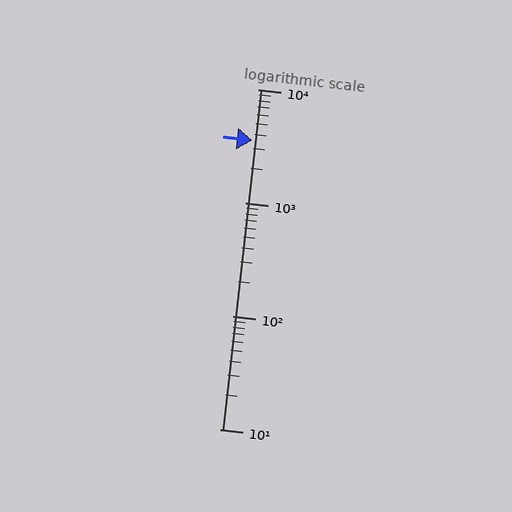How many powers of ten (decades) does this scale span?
The scale spans 3 decades, from 10 to 10000.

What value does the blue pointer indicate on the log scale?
The pointer indicates approximately 3500.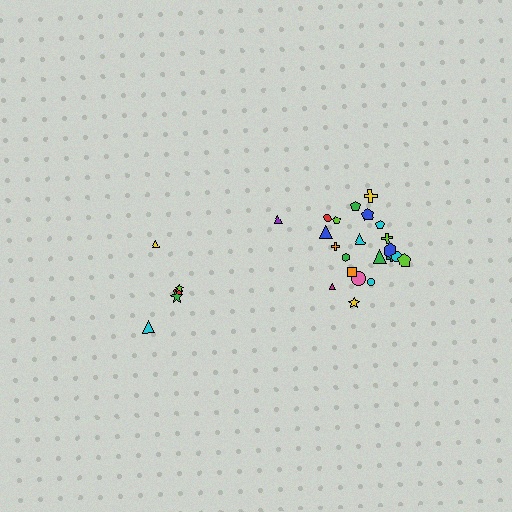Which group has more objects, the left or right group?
The right group.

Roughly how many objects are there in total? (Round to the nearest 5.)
Roughly 25 objects in total.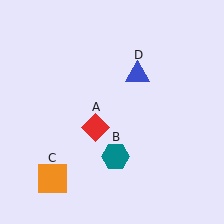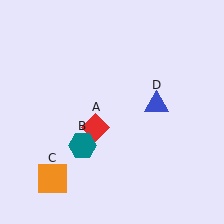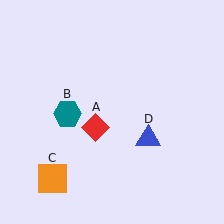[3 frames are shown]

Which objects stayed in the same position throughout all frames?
Red diamond (object A) and orange square (object C) remained stationary.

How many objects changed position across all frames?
2 objects changed position: teal hexagon (object B), blue triangle (object D).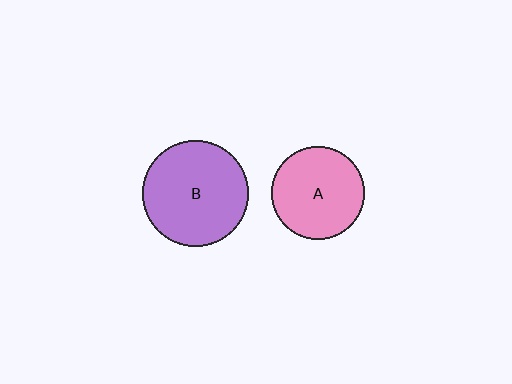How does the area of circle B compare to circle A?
Approximately 1.3 times.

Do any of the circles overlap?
No, none of the circles overlap.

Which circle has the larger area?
Circle B (purple).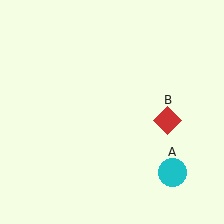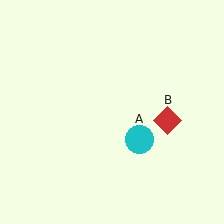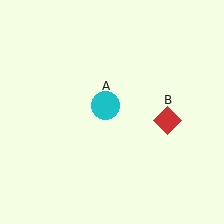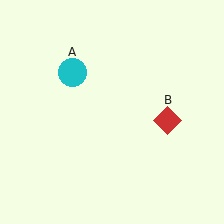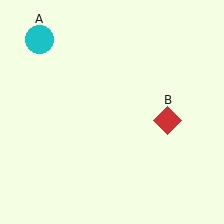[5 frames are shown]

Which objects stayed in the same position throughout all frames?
Red diamond (object B) remained stationary.